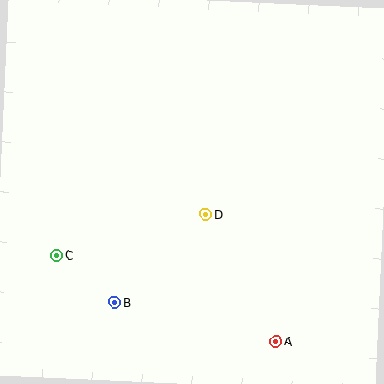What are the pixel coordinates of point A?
Point A is at (276, 341).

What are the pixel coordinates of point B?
Point B is at (115, 302).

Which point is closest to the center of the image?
Point D at (206, 215) is closest to the center.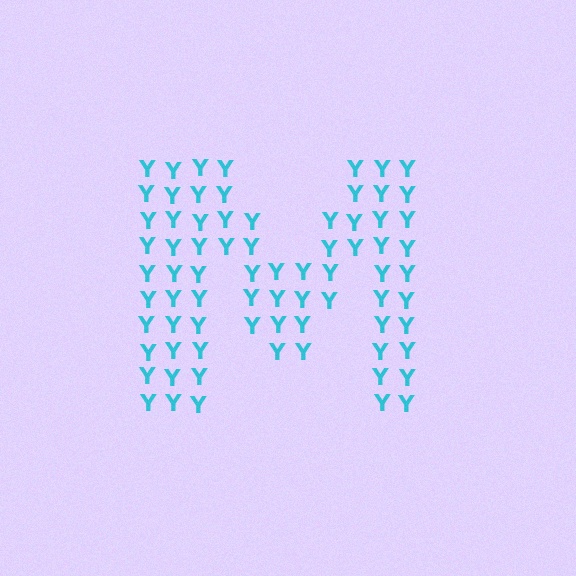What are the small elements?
The small elements are letter Y's.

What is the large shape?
The large shape is the letter M.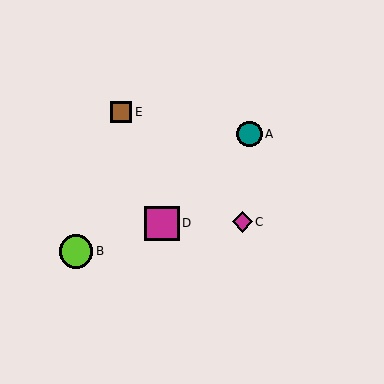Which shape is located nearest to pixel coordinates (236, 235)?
The magenta diamond (labeled C) at (242, 222) is nearest to that location.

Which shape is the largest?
The magenta square (labeled D) is the largest.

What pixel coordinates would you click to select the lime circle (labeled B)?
Click at (76, 251) to select the lime circle B.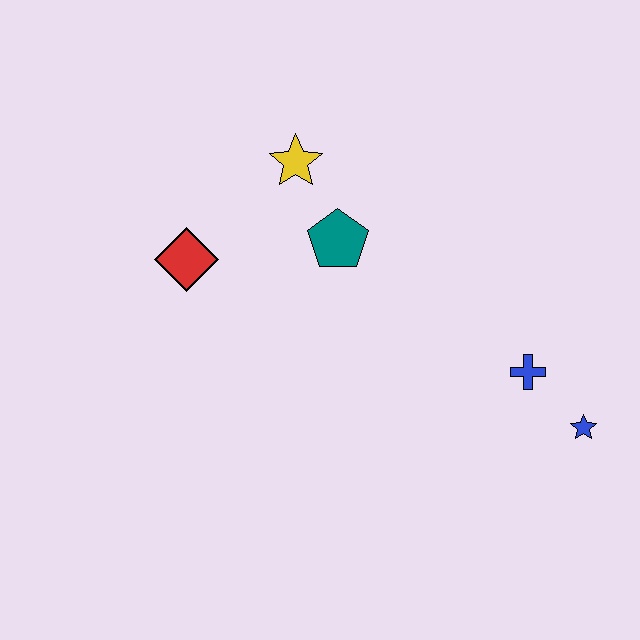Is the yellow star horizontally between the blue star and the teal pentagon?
No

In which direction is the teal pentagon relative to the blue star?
The teal pentagon is to the left of the blue star.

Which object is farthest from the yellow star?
The blue star is farthest from the yellow star.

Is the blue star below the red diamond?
Yes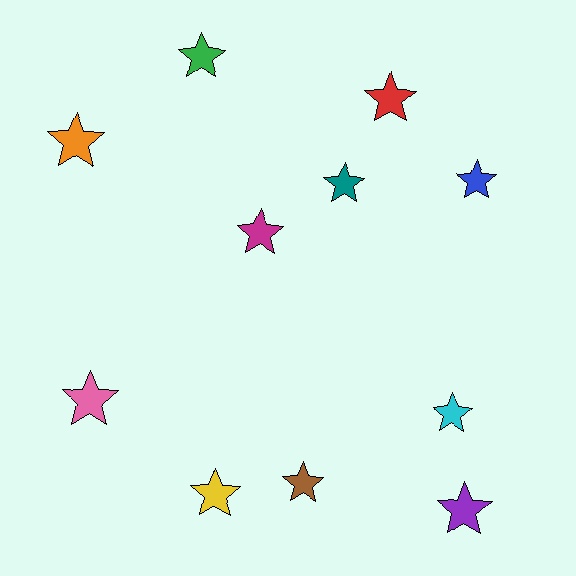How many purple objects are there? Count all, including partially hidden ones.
There is 1 purple object.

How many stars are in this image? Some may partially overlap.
There are 11 stars.